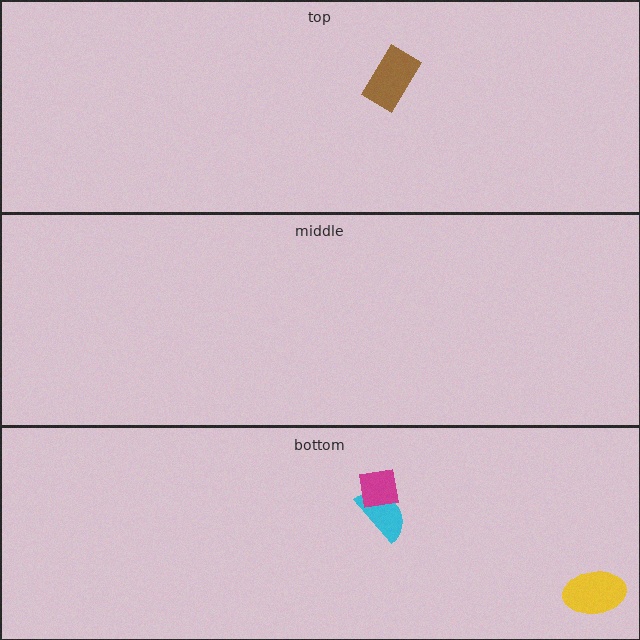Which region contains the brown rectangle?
The top region.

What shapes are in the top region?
The brown rectangle.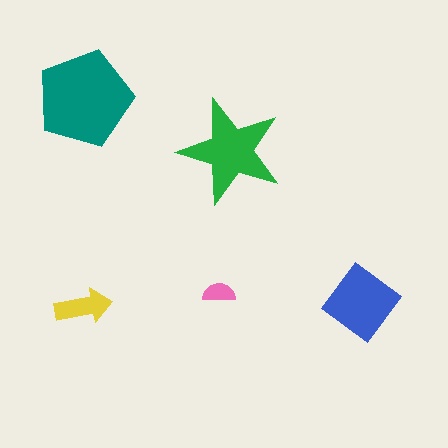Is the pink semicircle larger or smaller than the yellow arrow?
Smaller.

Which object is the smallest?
The pink semicircle.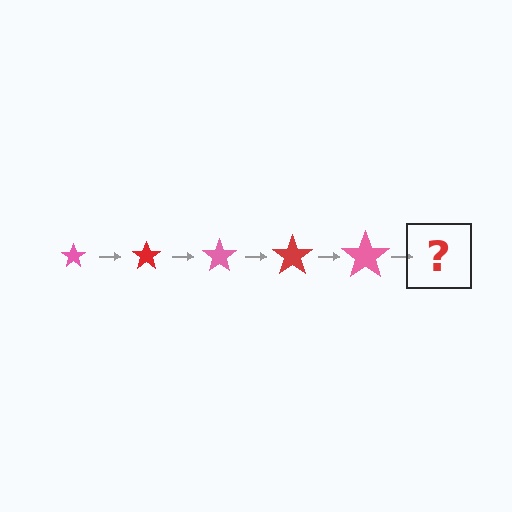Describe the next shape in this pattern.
It should be a red star, larger than the previous one.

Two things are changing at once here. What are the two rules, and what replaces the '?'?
The two rules are that the star grows larger each step and the color cycles through pink and red. The '?' should be a red star, larger than the previous one.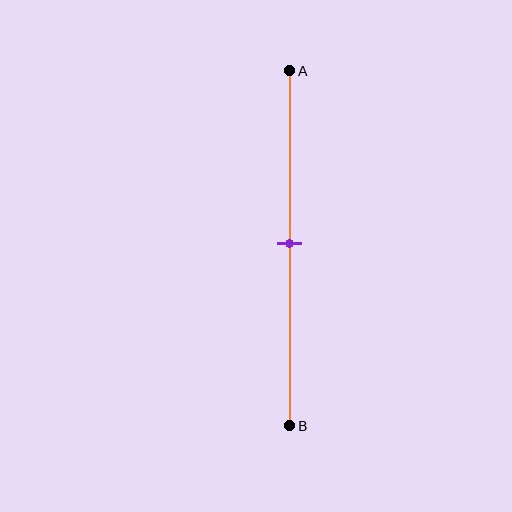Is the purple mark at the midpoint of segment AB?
Yes, the mark is approximately at the midpoint.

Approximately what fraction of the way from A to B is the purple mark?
The purple mark is approximately 50% of the way from A to B.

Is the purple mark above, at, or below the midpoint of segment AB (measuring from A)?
The purple mark is approximately at the midpoint of segment AB.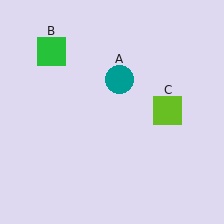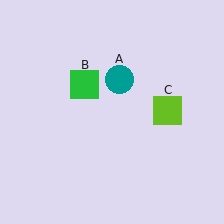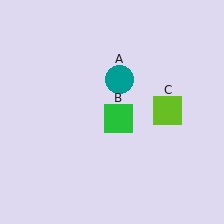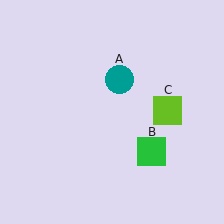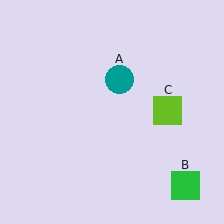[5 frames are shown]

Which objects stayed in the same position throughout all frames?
Teal circle (object A) and lime square (object C) remained stationary.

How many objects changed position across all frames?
1 object changed position: green square (object B).